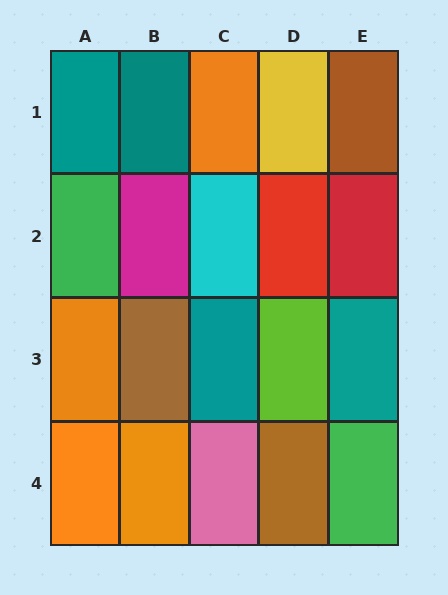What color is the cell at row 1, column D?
Yellow.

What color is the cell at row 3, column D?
Lime.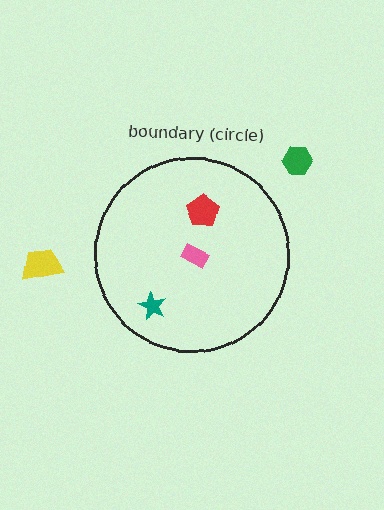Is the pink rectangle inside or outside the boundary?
Inside.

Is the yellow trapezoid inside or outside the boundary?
Outside.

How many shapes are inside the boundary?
3 inside, 2 outside.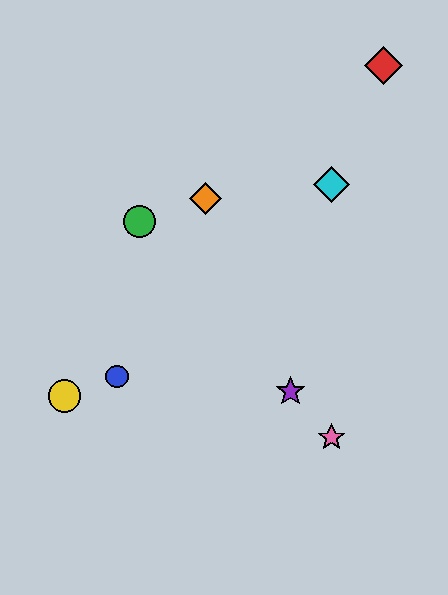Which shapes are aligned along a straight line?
The green circle, the purple star, the pink star are aligned along a straight line.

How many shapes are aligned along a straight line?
3 shapes (the green circle, the purple star, the pink star) are aligned along a straight line.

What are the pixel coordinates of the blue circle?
The blue circle is at (117, 376).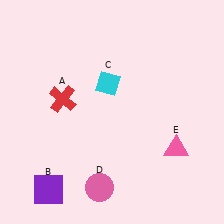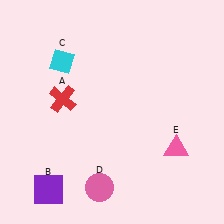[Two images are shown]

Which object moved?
The cyan diamond (C) moved left.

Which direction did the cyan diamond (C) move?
The cyan diamond (C) moved left.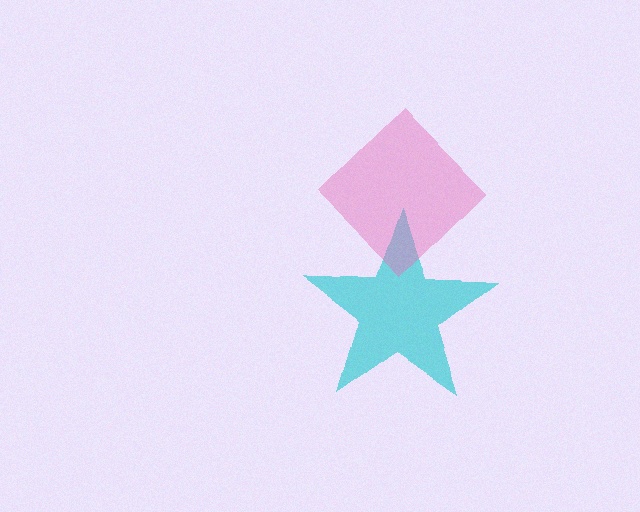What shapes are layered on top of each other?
The layered shapes are: a cyan star, a pink diamond.